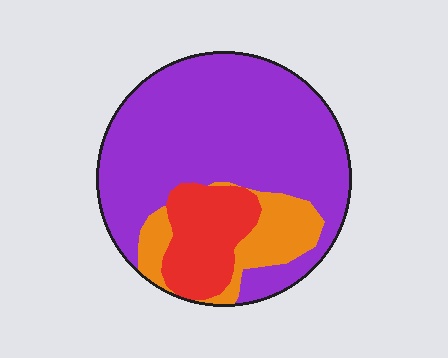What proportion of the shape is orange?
Orange covers about 15% of the shape.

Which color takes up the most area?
Purple, at roughly 70%.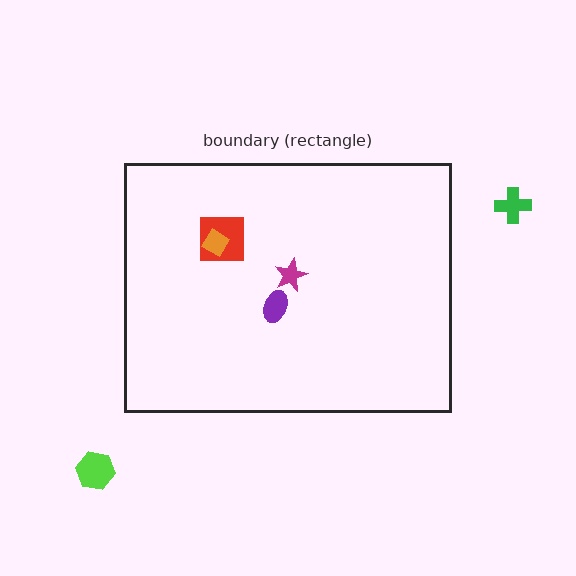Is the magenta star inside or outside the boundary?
Inside.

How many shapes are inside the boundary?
4 inside, 2 outside.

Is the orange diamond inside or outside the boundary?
Inside.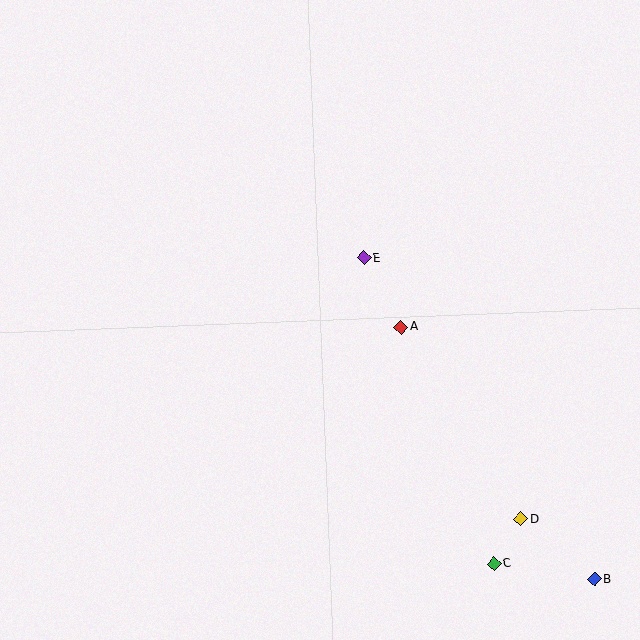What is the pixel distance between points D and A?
The distance between D and A is 226 pixels.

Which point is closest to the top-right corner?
Point E is closest to the top-right corner.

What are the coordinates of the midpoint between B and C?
The midpoint between B and C is at (544, 571).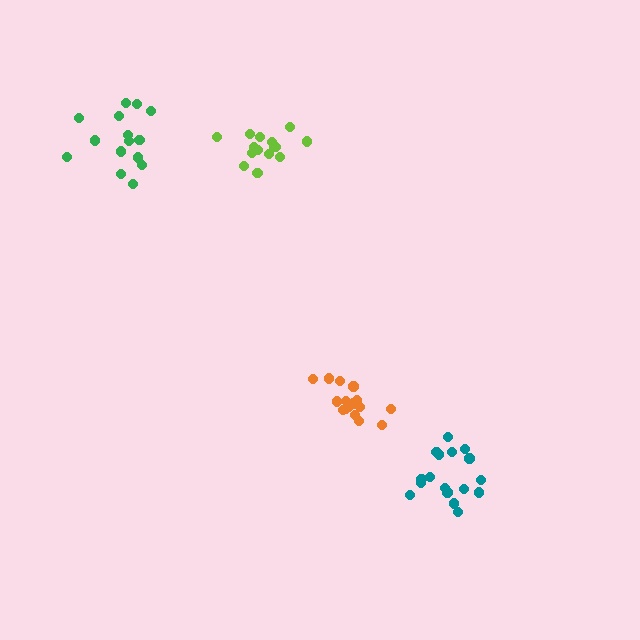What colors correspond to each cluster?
The clusters are colored: lime, orange, teal, green.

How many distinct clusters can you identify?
There are 4 distinct clusters.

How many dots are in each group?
Group 1: 16 dots, Group 2: 16 dots, Group 3: 17 dots, Group 4: 15 dots (64 total).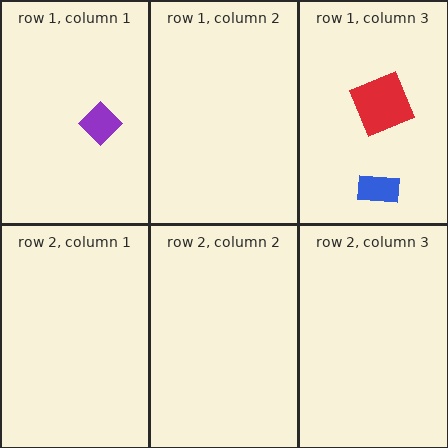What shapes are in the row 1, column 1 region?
The purple diamond.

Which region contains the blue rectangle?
The row 1, column 3 region.